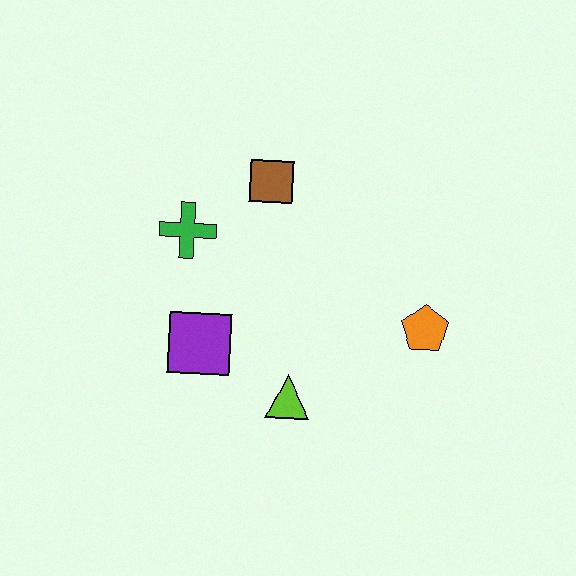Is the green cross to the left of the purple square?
Yes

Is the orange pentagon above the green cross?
No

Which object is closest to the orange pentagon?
The lime triangle is closest to the orange pentagon.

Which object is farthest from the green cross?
The orange pentagon is farthest from the green cross.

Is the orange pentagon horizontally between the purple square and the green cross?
No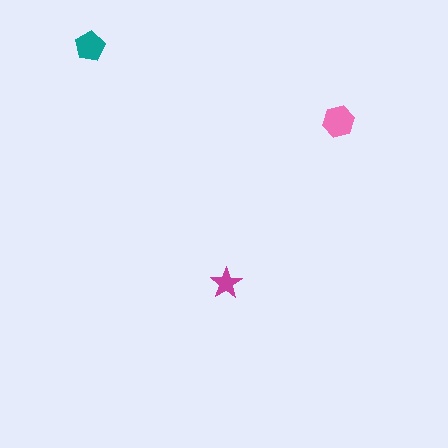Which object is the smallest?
The magenta star.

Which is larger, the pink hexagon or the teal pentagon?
The pink hexagon.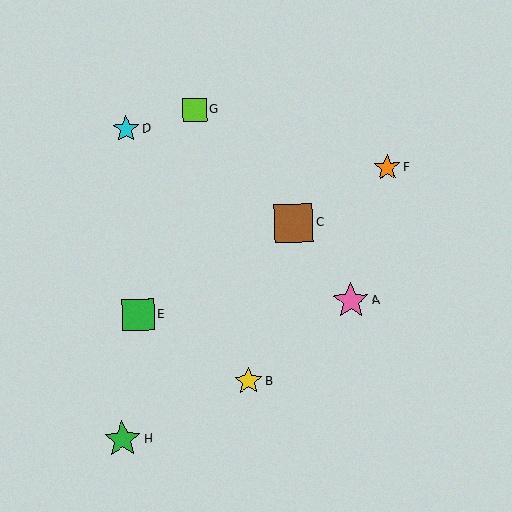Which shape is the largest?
The brown square (labeled C) is the largest.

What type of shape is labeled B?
Shape B is a yellow star.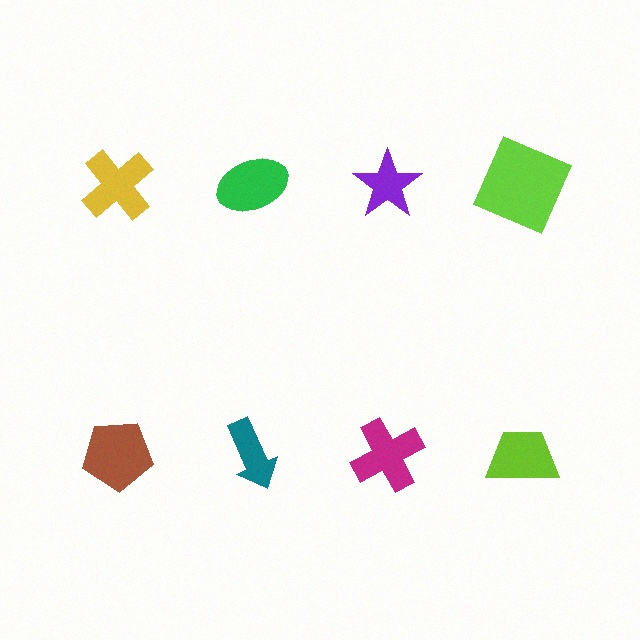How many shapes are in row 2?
4 shapes.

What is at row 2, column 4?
A lime trapezoid.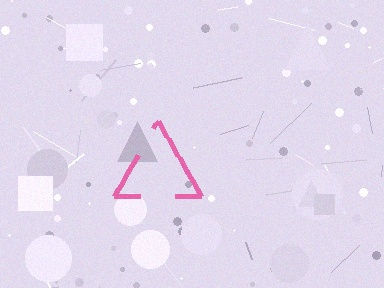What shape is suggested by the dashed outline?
The dashed outline suggests a triangle.